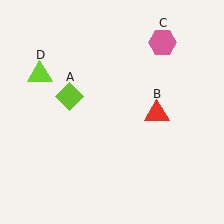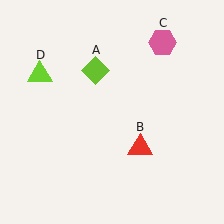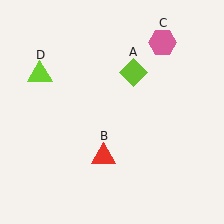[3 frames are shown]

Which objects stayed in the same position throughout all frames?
Pink hexagon (object C) and lime triangle (object D) remained stationary.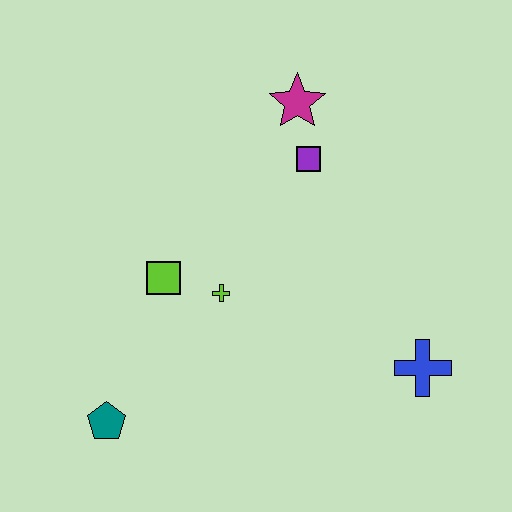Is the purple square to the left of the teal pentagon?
No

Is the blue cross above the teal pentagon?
Yes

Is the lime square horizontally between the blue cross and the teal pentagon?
Yes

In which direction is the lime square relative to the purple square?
The lime square is to the left of the purple square.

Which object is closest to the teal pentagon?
The lime square is closest to the teal pentagon.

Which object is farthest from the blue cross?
The teal pentagon is farthest from the blue cross.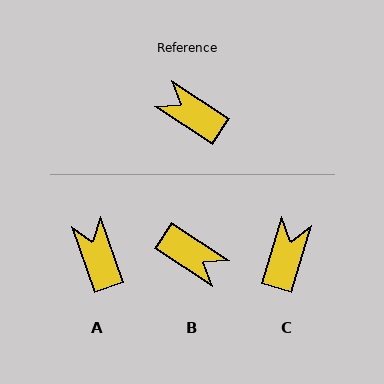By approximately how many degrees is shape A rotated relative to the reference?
Approximately 37 degrees clockwise.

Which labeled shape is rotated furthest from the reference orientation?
B, about 179 degrees away.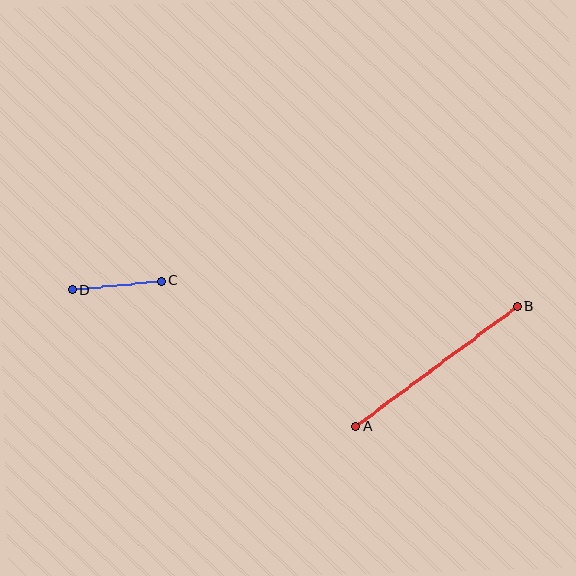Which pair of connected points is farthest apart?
Points A and B are farthest apart.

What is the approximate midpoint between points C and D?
The midpoint is at approximately (117, 286) pixels.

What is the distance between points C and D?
The distance is approximately 89 pixels.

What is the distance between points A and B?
The distance is approximately 201 pixels.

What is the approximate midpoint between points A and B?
The midpoint is at approximately (436, 367) pixels.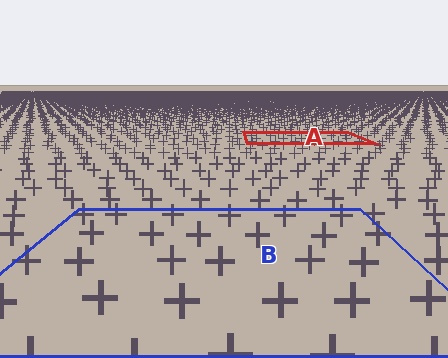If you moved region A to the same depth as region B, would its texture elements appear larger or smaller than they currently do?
They would appear larger. At a closer depth, the same texture elements are projected at a bigger on-screen size.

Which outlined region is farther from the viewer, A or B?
Region A is farther from the viewer — the texture elements inside it appear smaller and more densely packed.